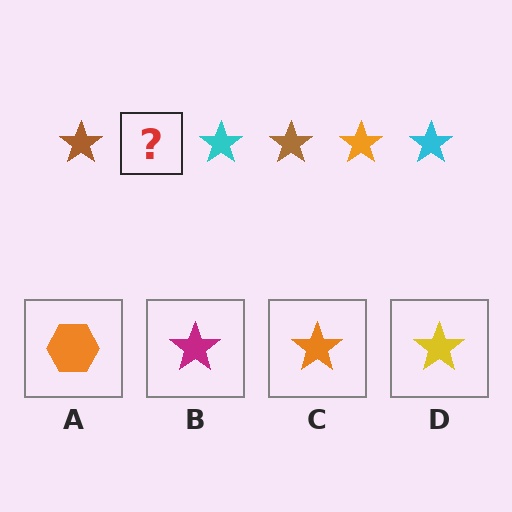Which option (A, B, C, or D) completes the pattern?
C.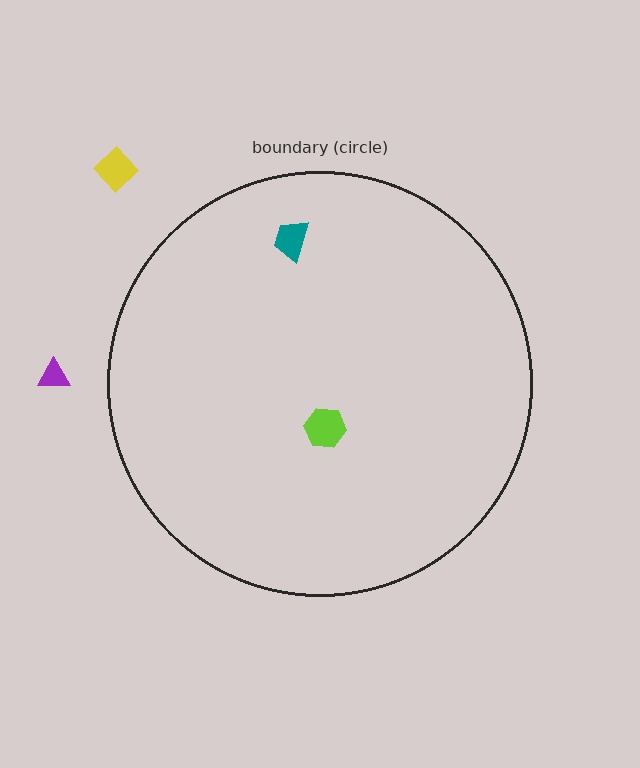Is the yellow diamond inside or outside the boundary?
Outside.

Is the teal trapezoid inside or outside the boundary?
Inside.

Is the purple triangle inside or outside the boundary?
Outside.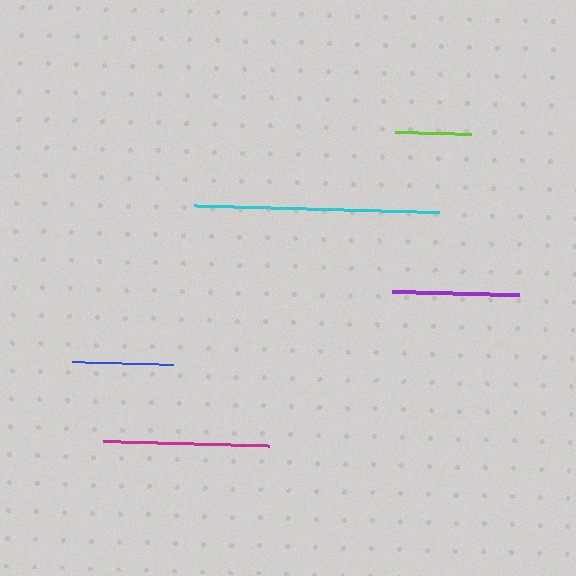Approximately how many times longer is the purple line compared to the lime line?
The purple line is approximately 1.7 times the length of the lime line.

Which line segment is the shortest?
The lime line is the shortest at approximately 75 pixels.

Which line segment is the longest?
The cyan line is the longest at approximately 245 pixels.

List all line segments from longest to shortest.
From longest to shortest: cyan, magenta, purple, blue, lime.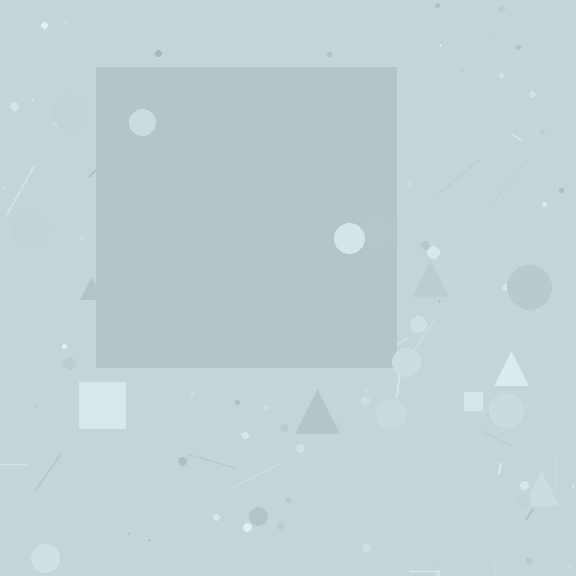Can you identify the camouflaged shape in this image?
The camouflaged shape is a square.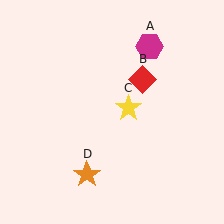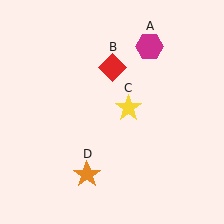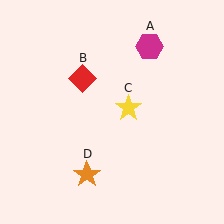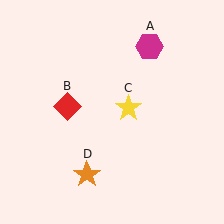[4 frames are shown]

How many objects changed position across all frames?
1 object changed position: red diamond (object B).